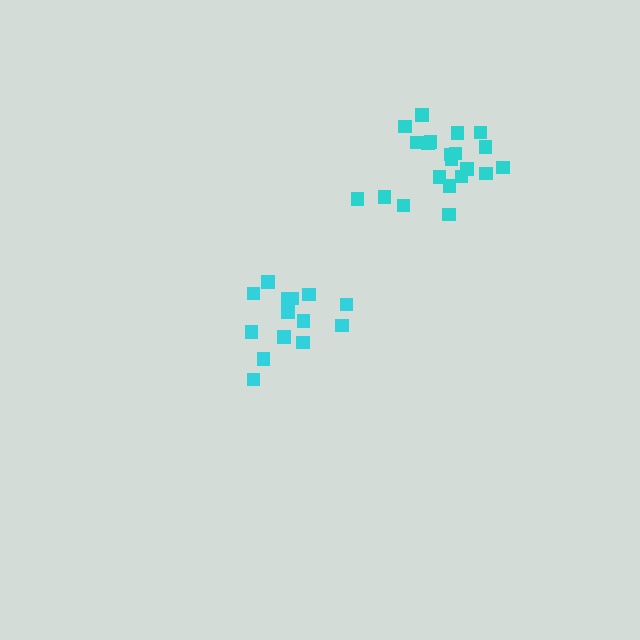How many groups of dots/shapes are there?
There are 2 groups.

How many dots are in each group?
Group 1: 21 dots, Group 2: 15 dots (36 total).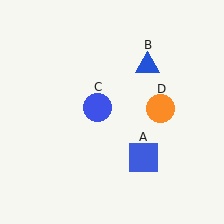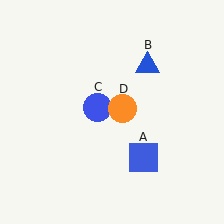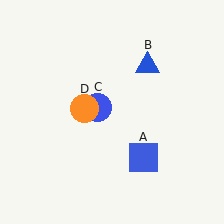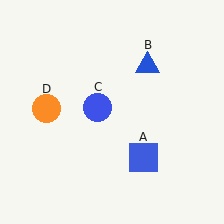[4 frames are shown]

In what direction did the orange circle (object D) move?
The orange circle (object D) moved left.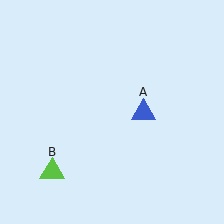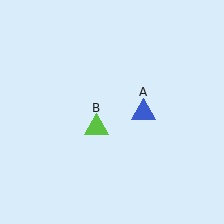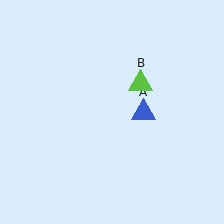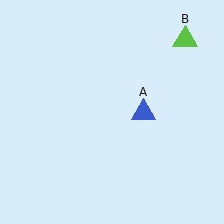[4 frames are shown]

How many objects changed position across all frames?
1 object changed position: lime triangle (object B).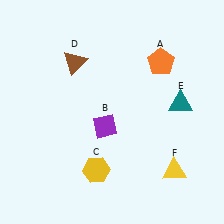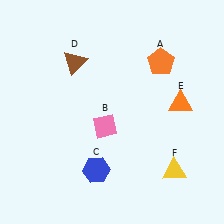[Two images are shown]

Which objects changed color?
B changed from purple to pink. C changed from yellow to blue. E changed from teal to orange.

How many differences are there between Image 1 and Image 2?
There are 3 differences between the two images.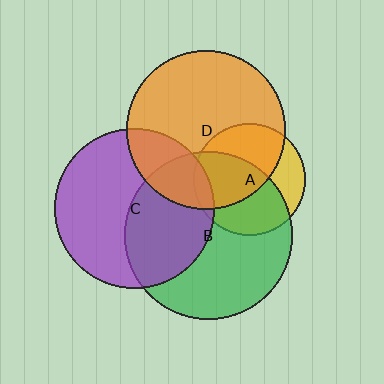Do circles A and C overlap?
Yes.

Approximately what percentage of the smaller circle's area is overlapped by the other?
Approximately 10%.